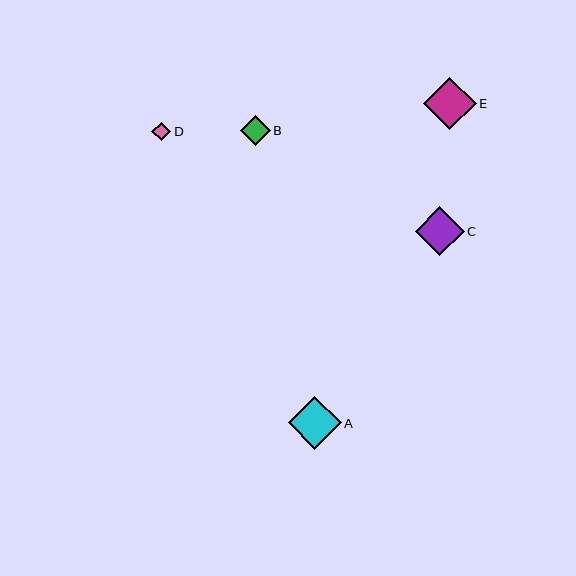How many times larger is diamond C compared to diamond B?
Diamond C is approximately 1.6 times the size of diamond B.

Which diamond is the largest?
Diamond A is the largest with a size of approximately 53 pixels.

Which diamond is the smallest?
Diamond D is the smallest with a size of approximately 19 pixels.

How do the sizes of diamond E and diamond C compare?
Diamond E and diamond C are approximately the same size.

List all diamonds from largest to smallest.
From largest to smallest: A, E, C, B, D.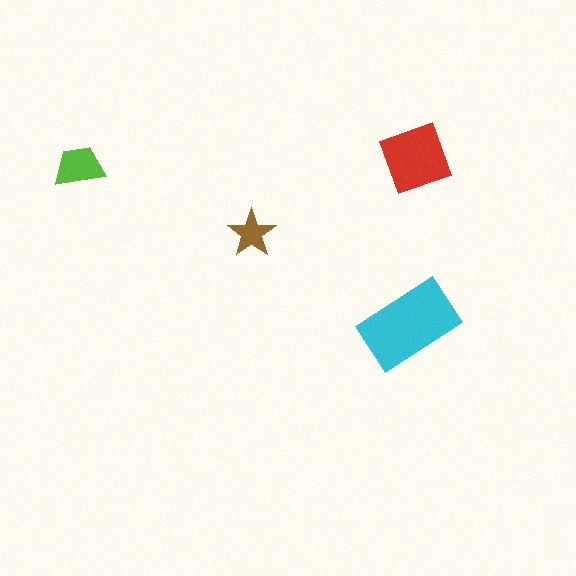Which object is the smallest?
The brown star.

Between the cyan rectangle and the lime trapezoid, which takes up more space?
The cyan rectangle.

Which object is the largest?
The cyan rectangle.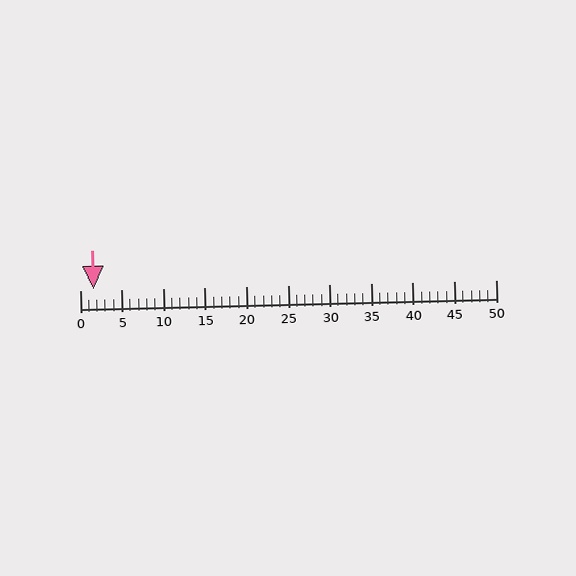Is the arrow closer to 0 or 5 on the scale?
The arrow is closer to 0.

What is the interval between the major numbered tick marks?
The major tick marks are spaced 5 units apart.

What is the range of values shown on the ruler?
The ruler shows values from 0 to 50.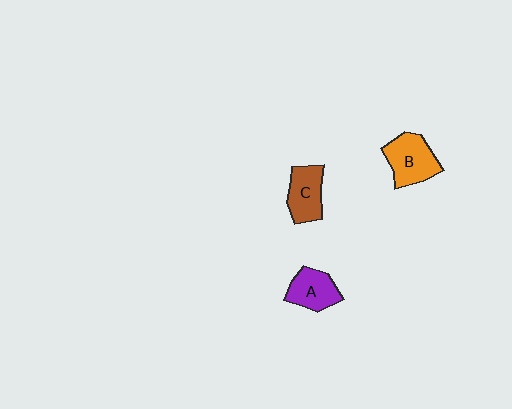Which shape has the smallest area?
Shape A (purple).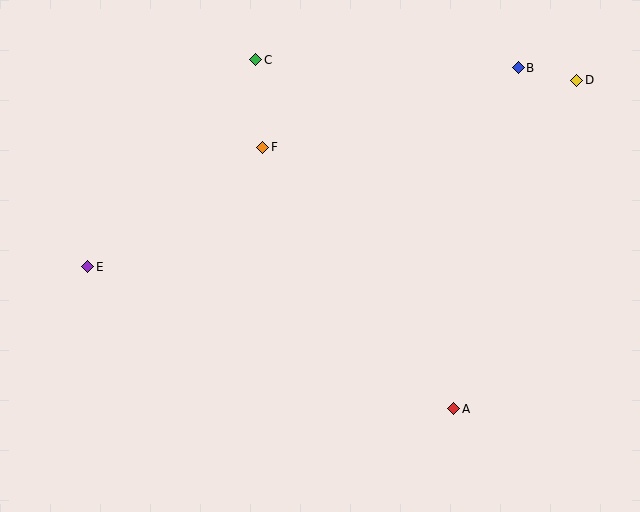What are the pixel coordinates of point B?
Point B is at (518, 68).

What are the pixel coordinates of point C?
Point C is at (256, 60).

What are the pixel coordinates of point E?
Point E is at (88, 267).